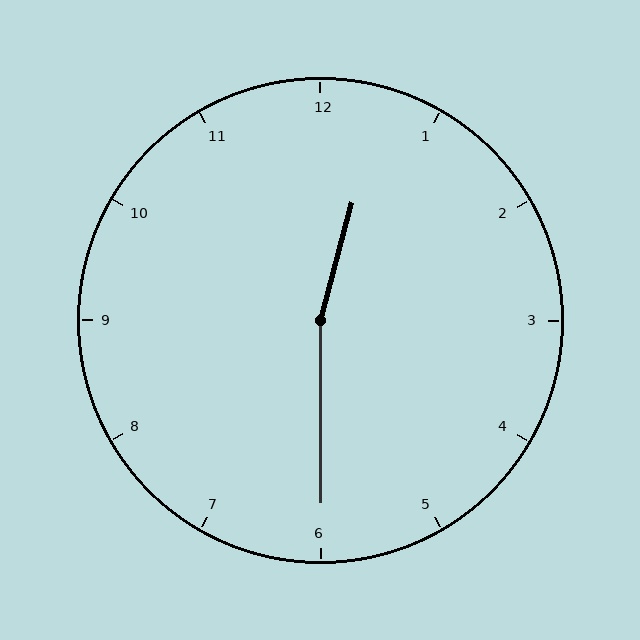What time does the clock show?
12:30.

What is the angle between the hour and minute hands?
Approximately 165 degrees.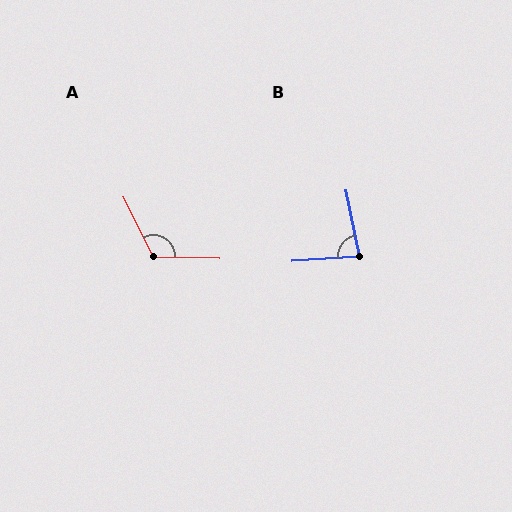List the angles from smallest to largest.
B (82°), A (118°).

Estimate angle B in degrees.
Approximately 82 degrees.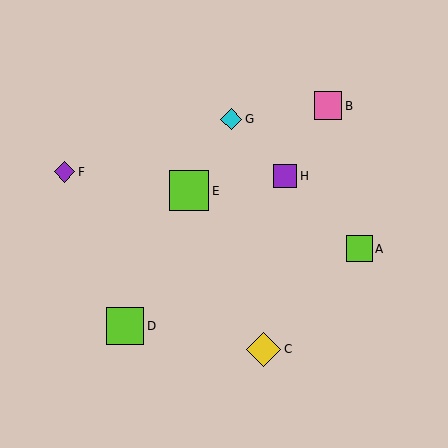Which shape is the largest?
The lime square (labeled E) is the largest.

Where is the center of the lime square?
The center of the lime square is at (125, 326).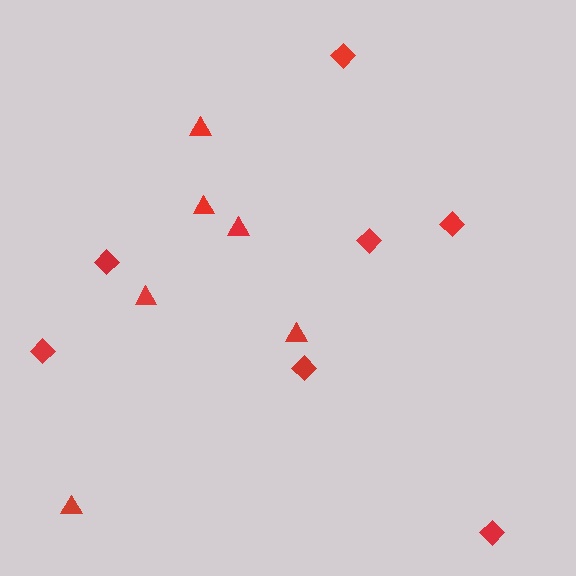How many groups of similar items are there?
There are 2 groups: one group of diamonds (7) and one group of triangles (6).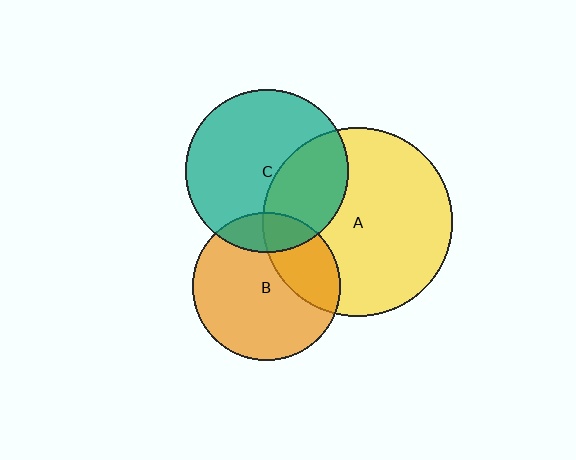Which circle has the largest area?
Circle A (yellow).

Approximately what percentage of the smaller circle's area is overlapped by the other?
Approximately 15%.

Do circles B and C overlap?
Yes.